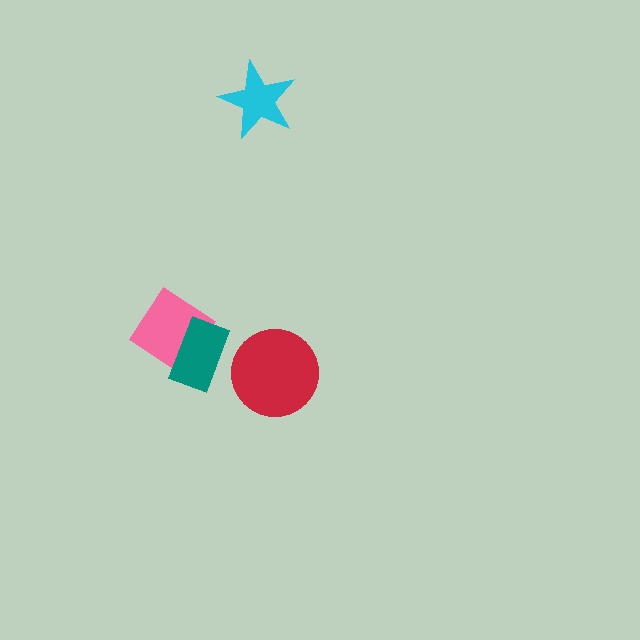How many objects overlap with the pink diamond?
1 object overlaps with the pink diamond.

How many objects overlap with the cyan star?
0 objects overlap with the cyan star.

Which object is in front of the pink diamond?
The teal rectangle is in front of the pink diamond.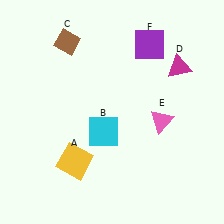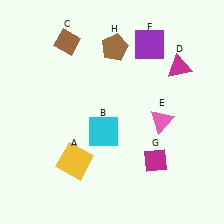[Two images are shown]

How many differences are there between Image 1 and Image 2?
There are 2 differences between the two images.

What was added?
A magenta diamond (G), a brown pentagon (H) were added in Image 2.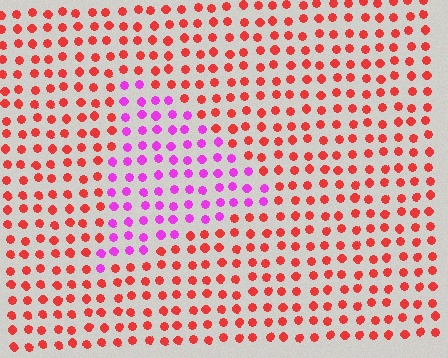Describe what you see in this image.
The image is filled with small red elements in a uniform arrangement. A triangle-shaped region is visible where the elements are tinted to a slightly different hue, forming a subtle color boundary.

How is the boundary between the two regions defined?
The boundary is defined purely by a slight shift in hue (about 59 degrees). Spacing, size, and orientation are identical on both sides.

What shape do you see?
I see a triangle.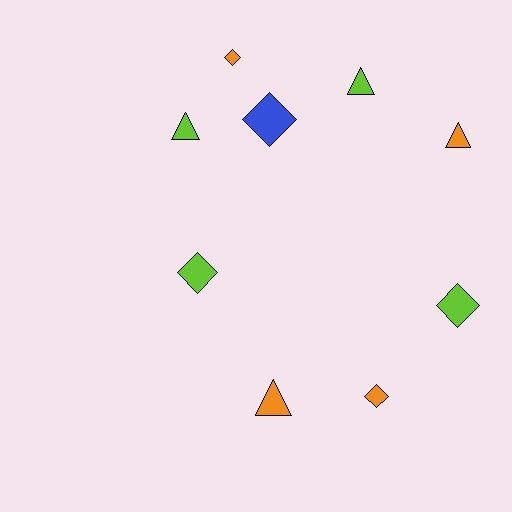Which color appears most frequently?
Lime, with 4 objects.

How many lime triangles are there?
There are 2 lime triangles.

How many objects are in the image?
There are 9 objects.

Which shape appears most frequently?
Diamond, with 5 objects.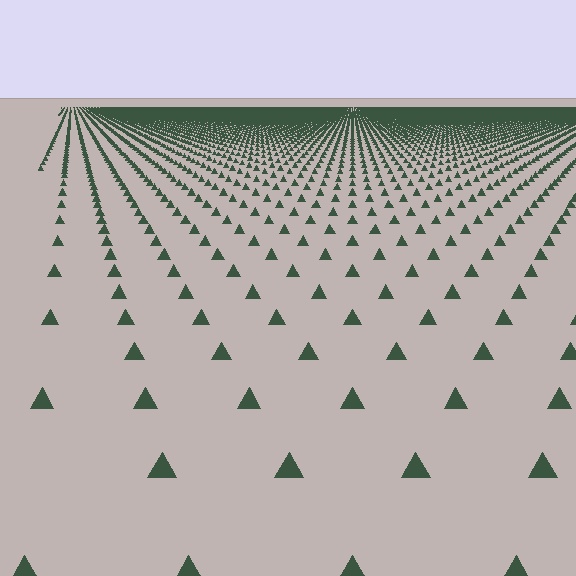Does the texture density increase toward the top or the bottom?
Density increases toward the top.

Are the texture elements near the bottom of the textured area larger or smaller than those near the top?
Larger. Near the bottom, elements are closer to the viewer and appear at a bigger on-screen size.